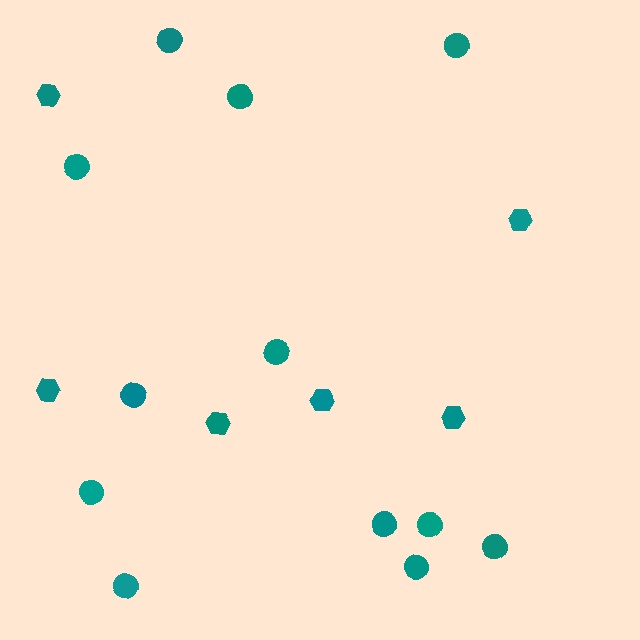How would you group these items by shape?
There are 2 groups: one group of circles (12) and one group of hexagons (6).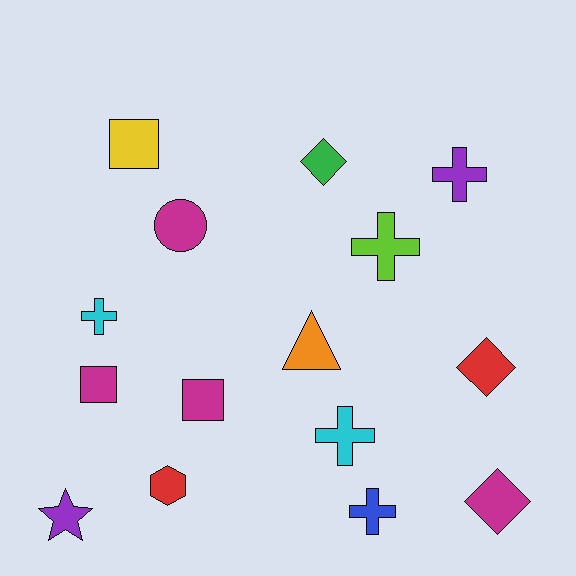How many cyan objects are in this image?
There are 2 cyan objects.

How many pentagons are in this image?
There are no pentagons.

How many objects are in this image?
There are 15 objects.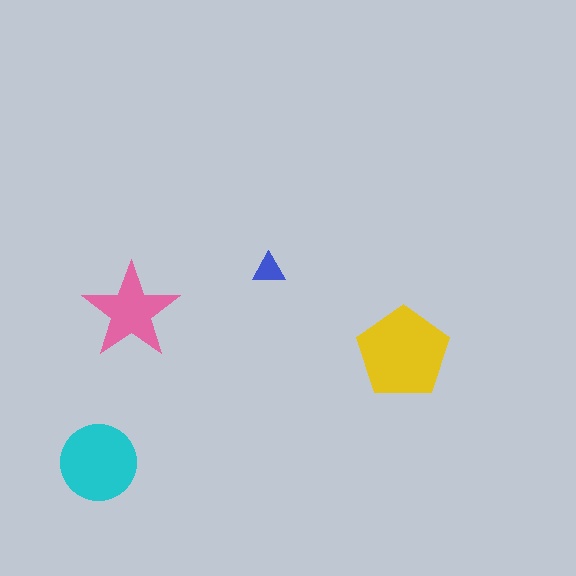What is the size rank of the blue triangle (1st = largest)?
4th.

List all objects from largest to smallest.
The yellow pentagon, the cyan circle, the pink star, the blue triangle.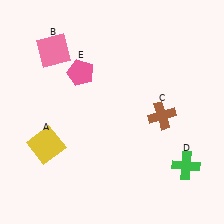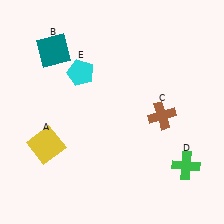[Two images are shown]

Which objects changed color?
B changed from pink to teal. E changed from pink to cyan.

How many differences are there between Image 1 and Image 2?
There are 2 differences between the two images.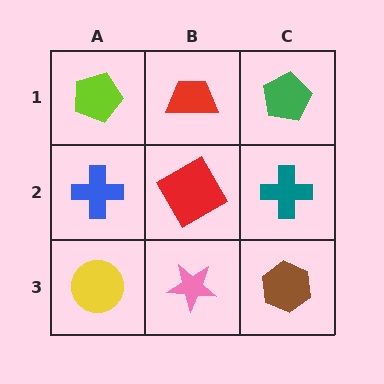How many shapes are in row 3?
3 shapes.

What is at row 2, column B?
A red square.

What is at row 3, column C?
A brown hexagon.